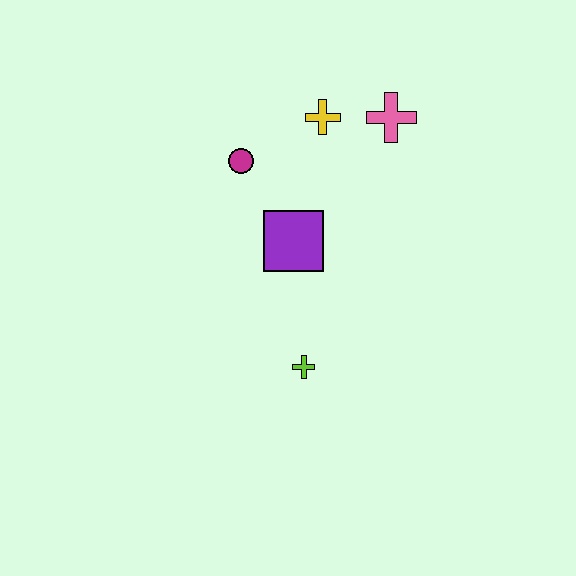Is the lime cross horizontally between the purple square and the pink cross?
Yes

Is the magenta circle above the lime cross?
Yes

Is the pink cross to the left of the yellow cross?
No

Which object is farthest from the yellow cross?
The lime cross is farthest from the yellow cross.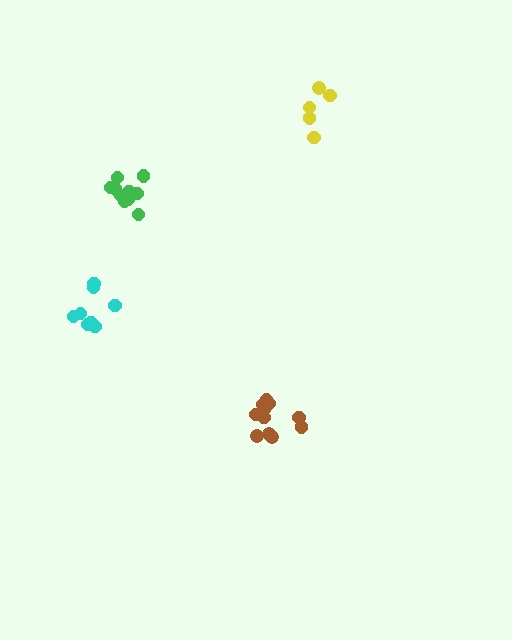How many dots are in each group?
Group 1: 5 dots, Group 2: 11 dots, Group 3: 8 dots, Group 4: 11 dots (35 total).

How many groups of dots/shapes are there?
There are 4 groups.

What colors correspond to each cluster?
The clusters are colored: yellow, brown, cyan, green.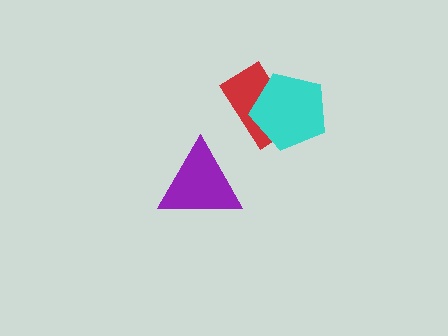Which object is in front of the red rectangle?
The cyan pentagon is in front of the red rectangle.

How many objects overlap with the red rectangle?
1 object overlaps with the red rectangle.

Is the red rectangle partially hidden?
Yes, it is partially covered by another shape.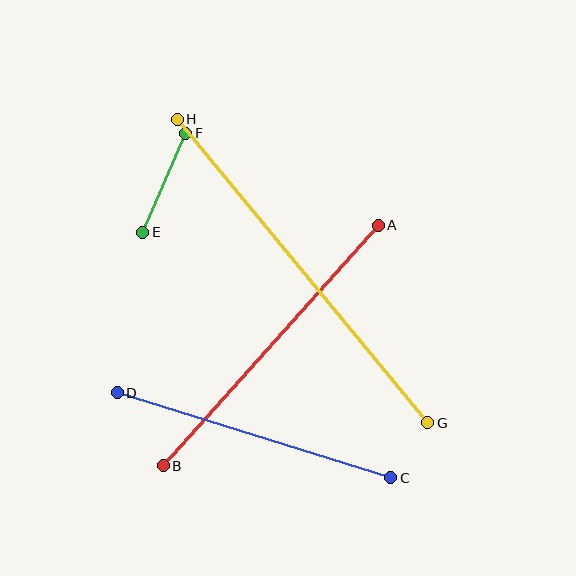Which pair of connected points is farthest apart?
Points G and H are farthest apart.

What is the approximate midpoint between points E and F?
The midpoint is at approximately (164, 183) pixels.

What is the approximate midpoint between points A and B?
The midpoint is at approximately (271, 345) pixels.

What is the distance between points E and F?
The distance is approximately 108 pixels.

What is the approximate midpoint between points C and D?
The midpoint is at approximately (254, 435) pixels.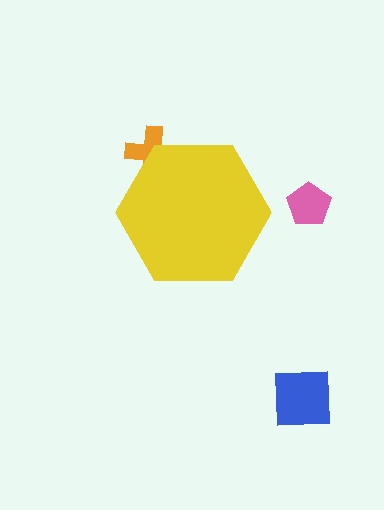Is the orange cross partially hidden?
Yes, the orange cross is partially hidden behind the yellow hexagon.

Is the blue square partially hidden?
No, the blue square is fully visible.